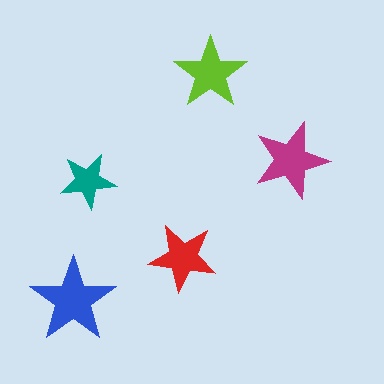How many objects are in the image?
There are 5 objects in the image.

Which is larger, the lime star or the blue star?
The blue one.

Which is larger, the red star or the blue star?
The blue one.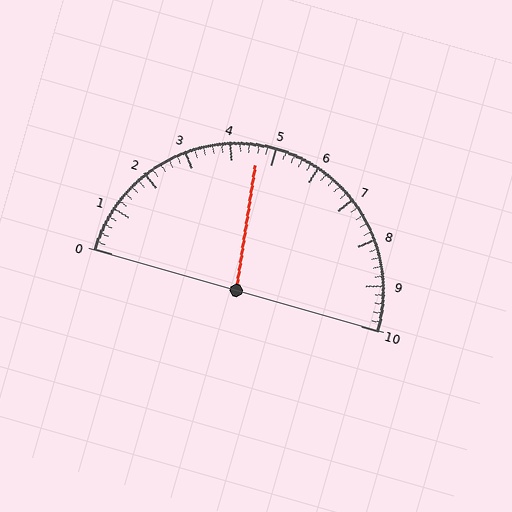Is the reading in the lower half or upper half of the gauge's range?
The reading is in the lower half of the range (0 to 10).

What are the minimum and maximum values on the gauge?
The gauge ranges from 0 to 10.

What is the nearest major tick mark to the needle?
The nearest major tick mark is 5.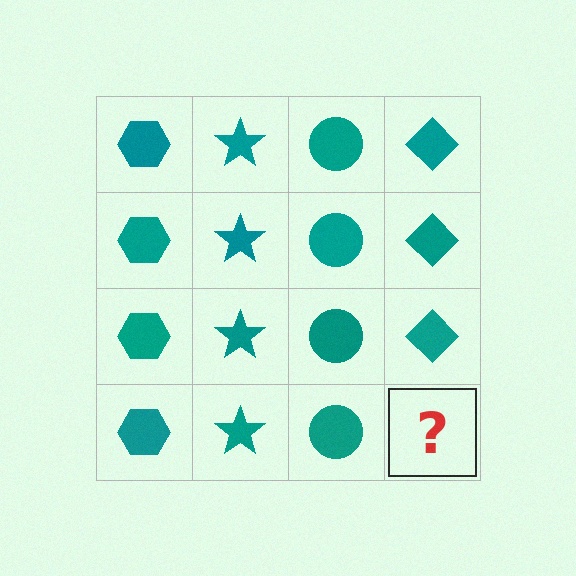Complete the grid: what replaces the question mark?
The question mark should be replaced with a teal diamond.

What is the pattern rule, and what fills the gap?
The rule is that each column has a consistent shape. The gap should be filled with a teal diamond.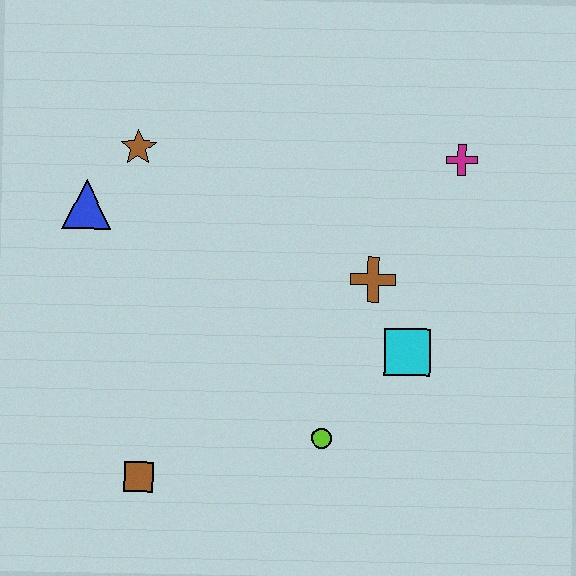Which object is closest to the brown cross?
The cyan square is closest to the brown cross.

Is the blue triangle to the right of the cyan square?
No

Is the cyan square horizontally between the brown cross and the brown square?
No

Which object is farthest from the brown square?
The magenta cross is farthest from the brown square.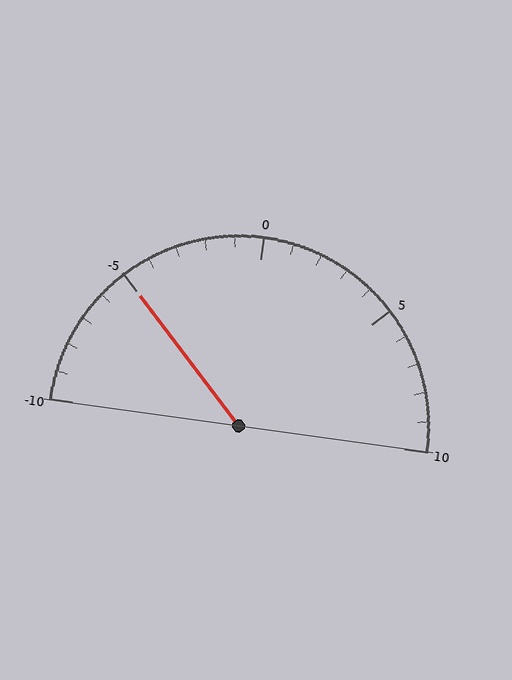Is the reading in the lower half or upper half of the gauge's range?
The reading is in the lower half of the range (-10 to 10).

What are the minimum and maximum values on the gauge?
The gauge ranges from -10 to 10.